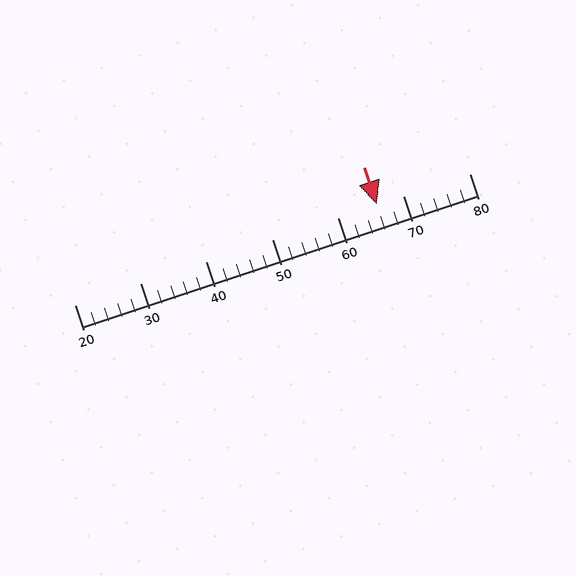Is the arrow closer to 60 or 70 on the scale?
The arrow is closer to 70.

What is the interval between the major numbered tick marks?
The major tick marks are spaced 10 units apart.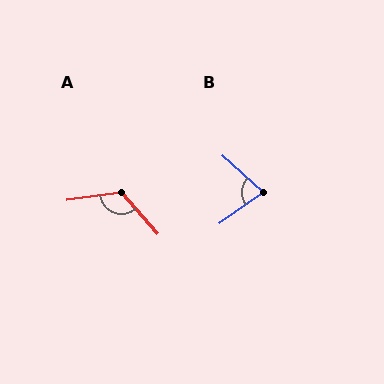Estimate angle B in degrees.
Approximately 77 degrees.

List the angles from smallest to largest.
B (77°), A (123°).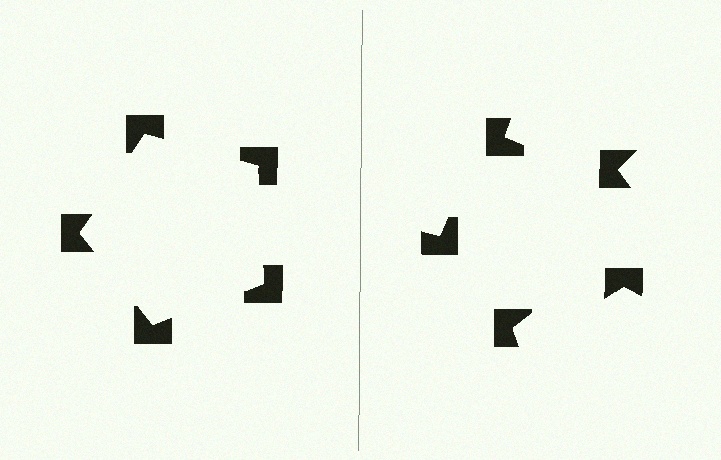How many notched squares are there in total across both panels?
10 — 5 on each side.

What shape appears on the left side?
An illusory pentagon.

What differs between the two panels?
The notched squares are positioned identically on both sides; only the wedge orientations differ. On the left they align to a pentagon; on the right they are misaligned.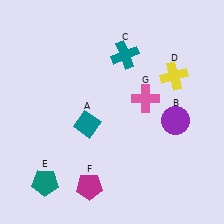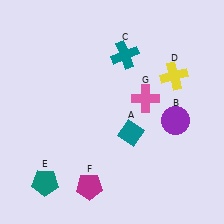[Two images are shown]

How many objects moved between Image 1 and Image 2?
1 object moved between the two images.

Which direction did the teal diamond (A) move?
The teal diamond (A) moved right.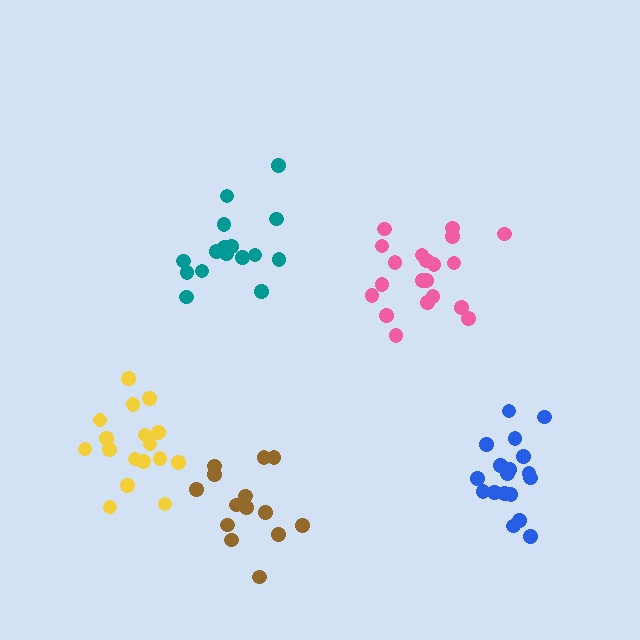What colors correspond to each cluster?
The clusters are colored: pink, teal, brown, blue, yellow.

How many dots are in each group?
Group 1: 20 dots, Group 2: 16 dots, Group 3: 14 dots, Group 4: 18 dots, Group 5: 17 dots (85 total).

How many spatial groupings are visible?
There are 5 spatial groupings.